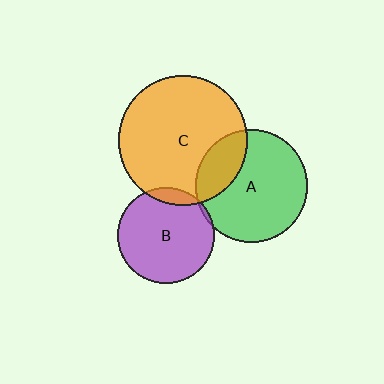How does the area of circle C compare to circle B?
Approximately 1.8 times.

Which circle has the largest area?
Circle C (orange).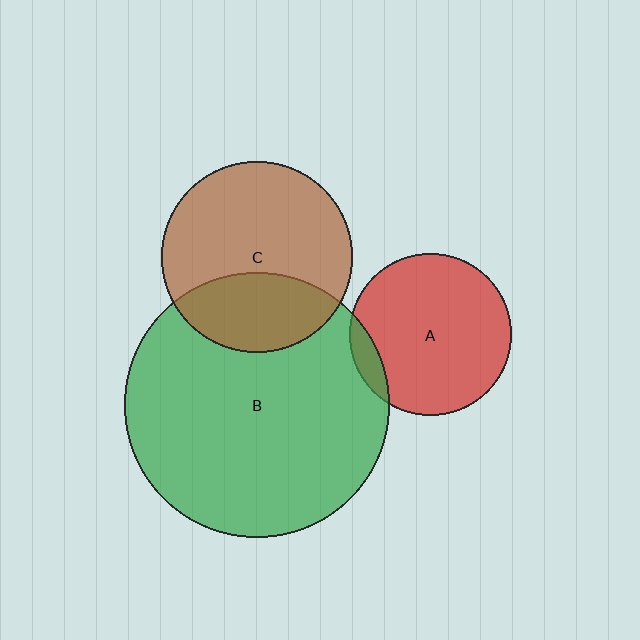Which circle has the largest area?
Circle B (green).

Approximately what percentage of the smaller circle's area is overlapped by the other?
Approximately 35%.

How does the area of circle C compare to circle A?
Approximately 1.4 times.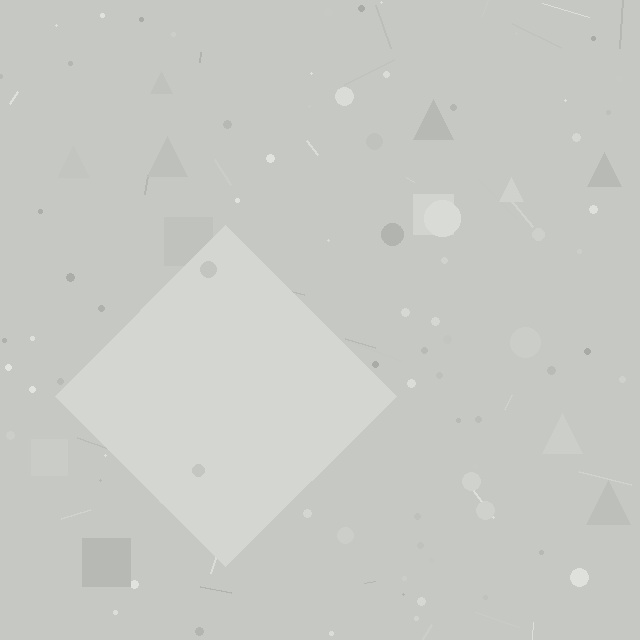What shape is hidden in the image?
A diamond is hidden in the image.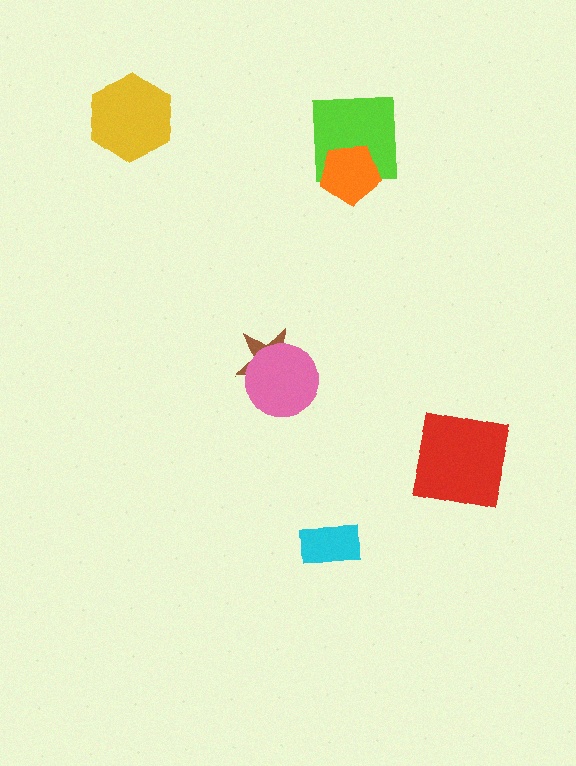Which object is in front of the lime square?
The orange pentagon is in front of the lime square.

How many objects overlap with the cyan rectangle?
0 objects overlap with the cyan rectangle.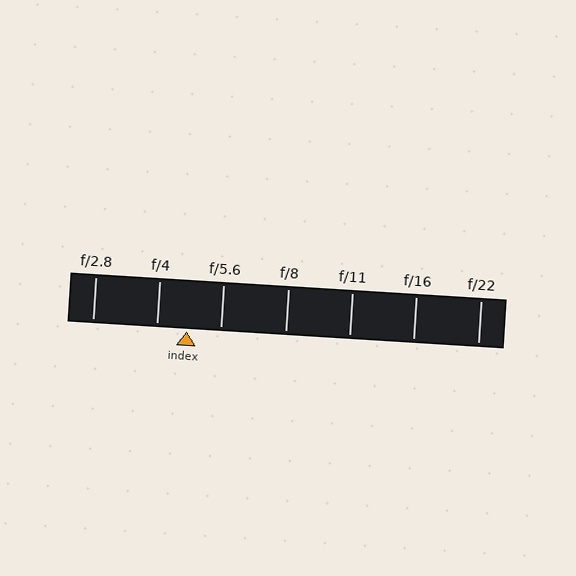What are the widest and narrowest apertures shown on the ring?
The widest aperture shown is f/2.8 and the narrowest is f/22.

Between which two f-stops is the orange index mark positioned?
The index mark is between f/4 and f/5.6.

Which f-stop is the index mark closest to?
The index mark is closest to f/4.